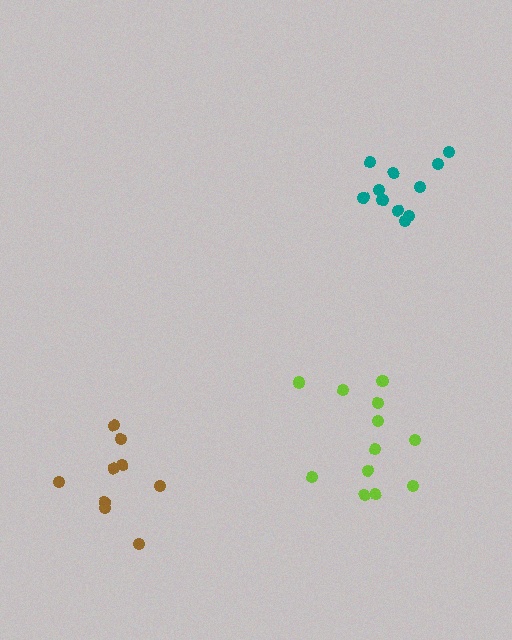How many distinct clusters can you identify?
There are 3 distinct clusters.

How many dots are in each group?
Group 1: 11 dots, Group 2: 12 dots, Group 3: 9 dots (32 total).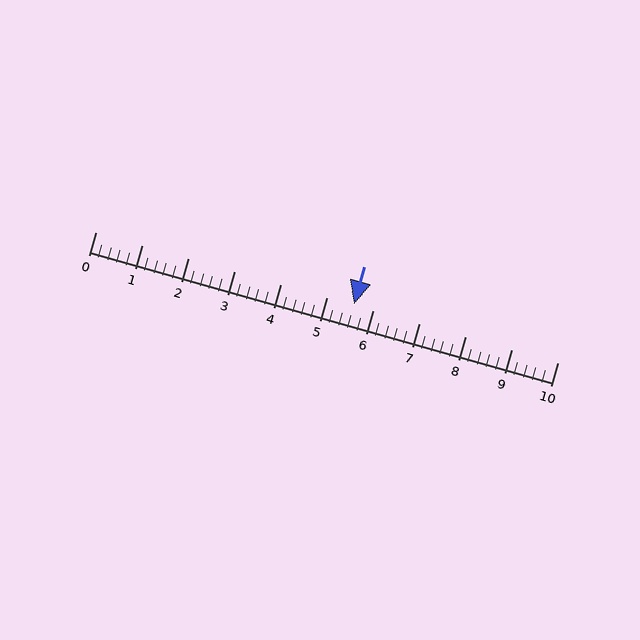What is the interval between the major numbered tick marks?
The major tick marks are spaced 1 units apart.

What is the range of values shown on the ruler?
The ruler shows values from 0 to 10.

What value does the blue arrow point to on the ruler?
The blue arrow points to approximately 5.6.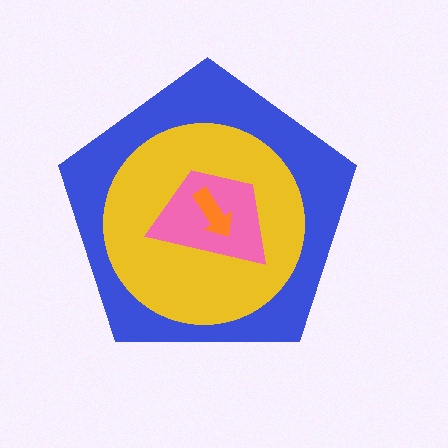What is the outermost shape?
The blue pentagon.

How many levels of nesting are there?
4.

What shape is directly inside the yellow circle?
The pink trapezoid.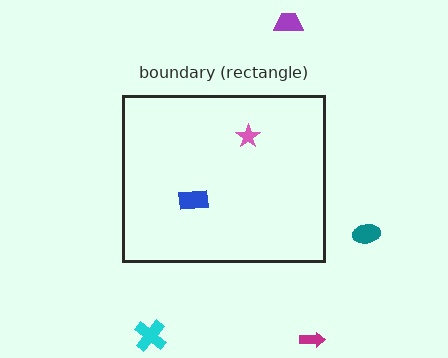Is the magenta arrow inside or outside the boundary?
Outside.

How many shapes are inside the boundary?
2 inside, 4 outside.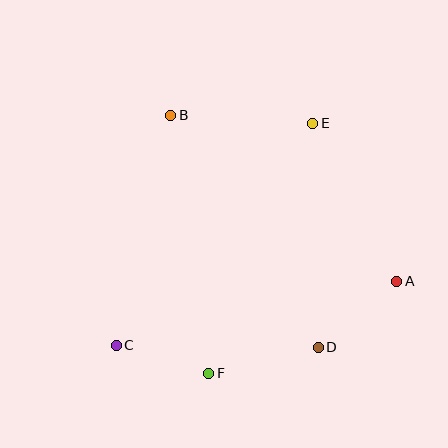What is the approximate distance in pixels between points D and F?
The distance between D and F is approximately 112 pixels.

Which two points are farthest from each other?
Points C and E are farthest from each other.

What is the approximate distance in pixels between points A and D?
The distance between A and D is approximately 103 pixels.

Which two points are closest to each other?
Points C and F are closest to each other.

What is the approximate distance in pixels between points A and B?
The distance between A and B is approximately 280 pixels.